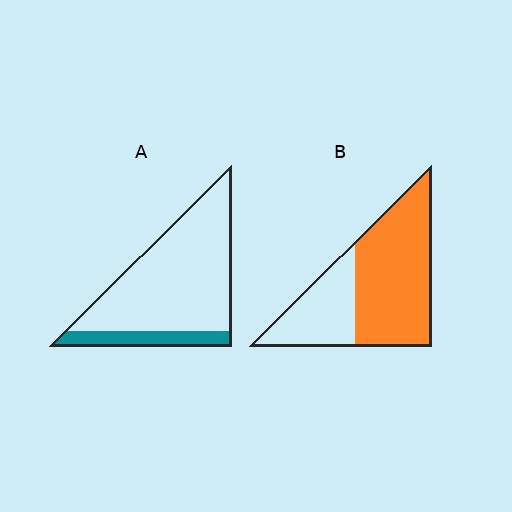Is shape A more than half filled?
No.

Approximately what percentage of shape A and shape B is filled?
A is approximately 15% and B is approximately 65%.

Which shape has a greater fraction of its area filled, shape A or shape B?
Shape B.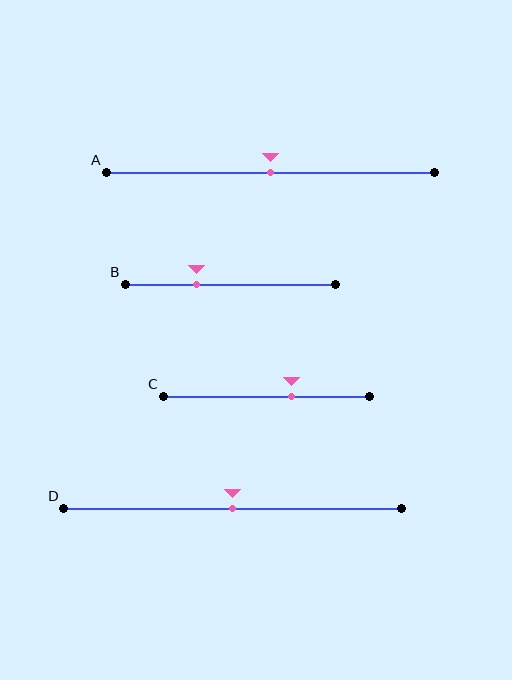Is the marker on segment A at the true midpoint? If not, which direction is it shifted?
Yes, the marker on segment A is at the true midpoint.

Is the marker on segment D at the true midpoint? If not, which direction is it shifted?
Yes, the marker on segment D is at the true midpoint.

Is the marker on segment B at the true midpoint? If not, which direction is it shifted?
No, the marker on segment B is shifted to the left by about 16% of the segment length.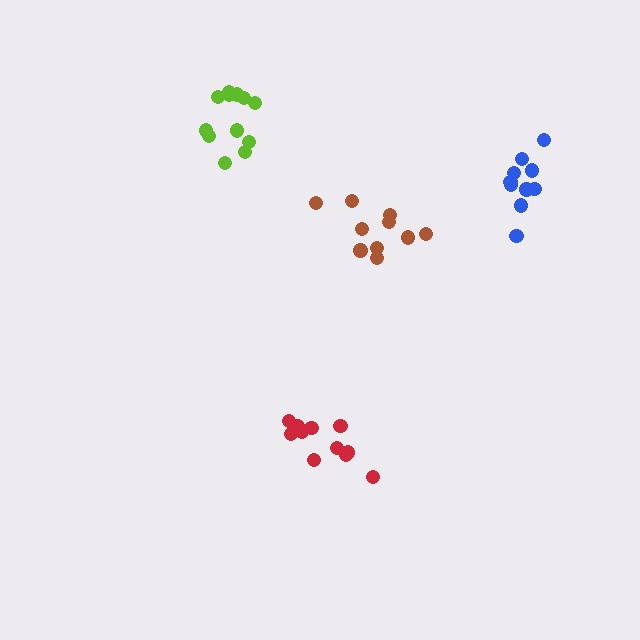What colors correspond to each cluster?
The clusters are colored: blue, red, brown, lime.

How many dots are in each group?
Group 1: 10 dots, Group 2: 11 dots, Group 3: 10 dots, Group 4: 12 dots (43 total).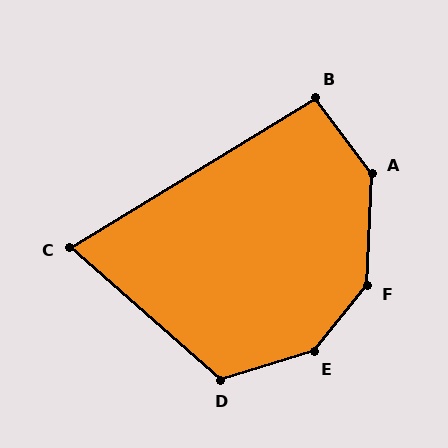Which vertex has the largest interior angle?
E, at approximately 146 degrees.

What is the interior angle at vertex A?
Approximately 141 degrees (obtuse).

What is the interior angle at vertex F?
Approximately 143 degrees (obtuse).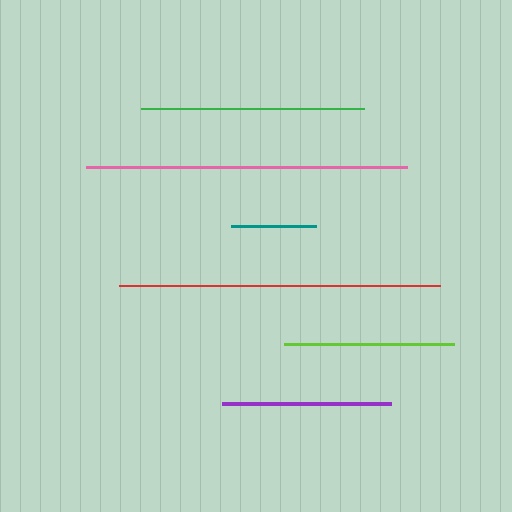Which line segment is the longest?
The pink line is the longest at approximately 321 pixels.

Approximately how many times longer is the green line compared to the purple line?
The green line is approximately 1.3 times the length of the purple line.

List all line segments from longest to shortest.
From longest to shortest: pink, red, green, lime, purple, teal.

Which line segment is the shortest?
The teal line is the shortest at approximately 85 pixels.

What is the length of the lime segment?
The lime segment is approximately 170 pixels long.